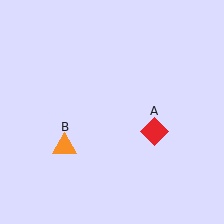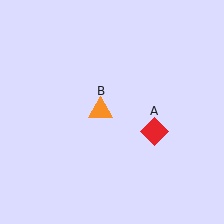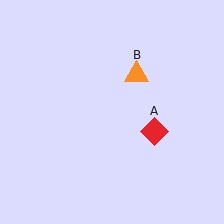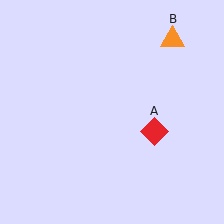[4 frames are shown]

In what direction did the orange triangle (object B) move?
The orange triangle (object B) moved up and to the right.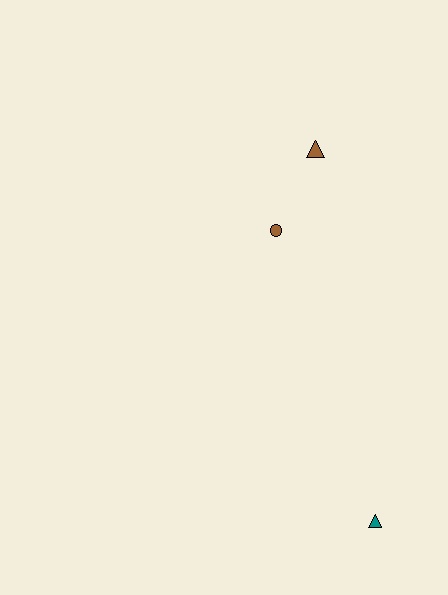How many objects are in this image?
There are 3 objects.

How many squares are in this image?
There are no squares.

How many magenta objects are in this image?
There are no magenta objects.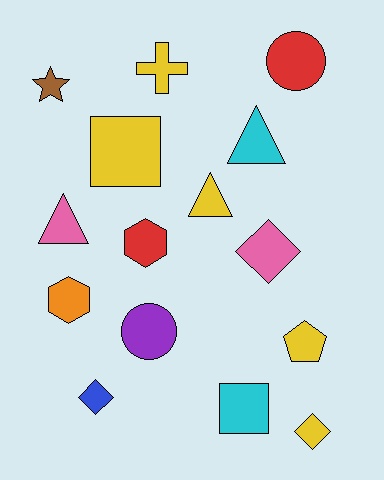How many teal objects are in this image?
There are no teal objects.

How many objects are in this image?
There are 15 objects.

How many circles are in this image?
There are 2 circles.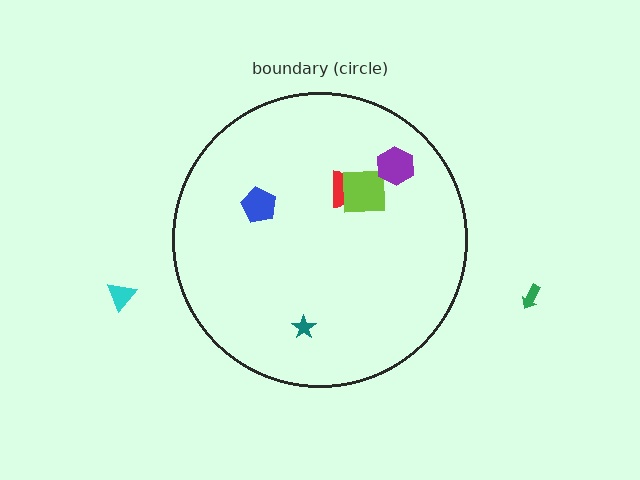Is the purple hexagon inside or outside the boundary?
Inside.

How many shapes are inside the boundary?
5 inside, 2 outside.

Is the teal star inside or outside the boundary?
Inside.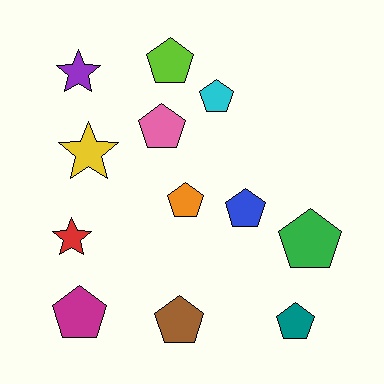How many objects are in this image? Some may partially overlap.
There are 12 objects.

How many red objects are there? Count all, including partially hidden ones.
There is 1 red object.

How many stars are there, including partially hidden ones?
There are 3 stars.